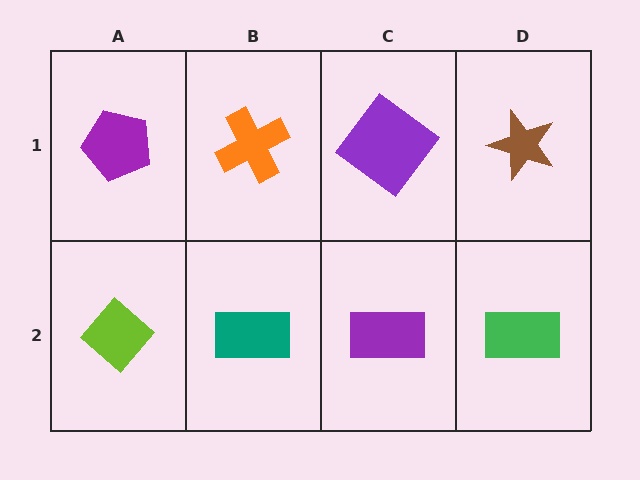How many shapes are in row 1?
4 shapes.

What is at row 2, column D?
A green rectangle.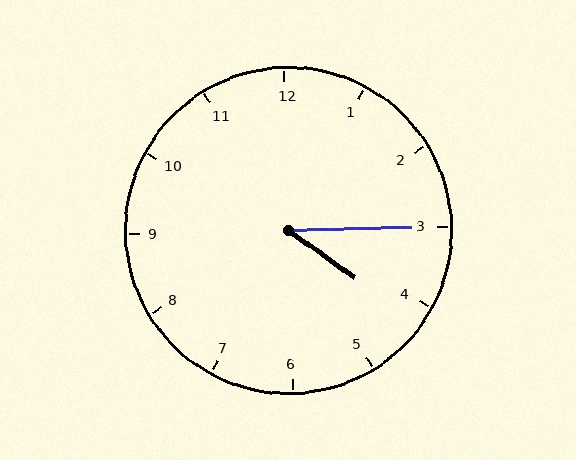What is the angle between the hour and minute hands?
Approximately 38 degrees.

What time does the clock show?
4:15.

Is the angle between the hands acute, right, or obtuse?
It is acute.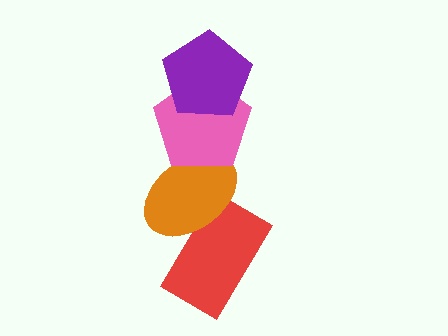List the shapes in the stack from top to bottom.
From top to bottom: the purple pentagon, the pink pentagon, the orange ellipse, the red rectangle.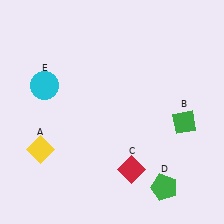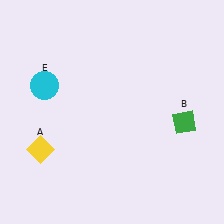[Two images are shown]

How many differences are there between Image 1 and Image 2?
There are 2 differences between the two images.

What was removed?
The red diamond (C), the green pentagon (D) were removed in Image 2.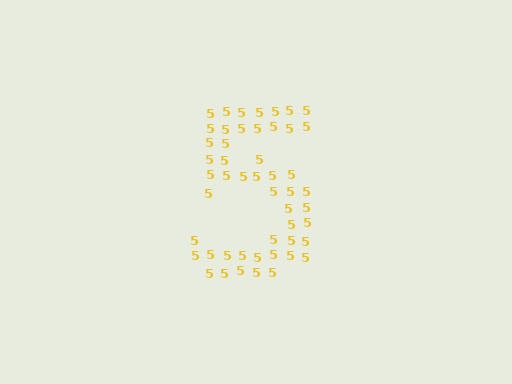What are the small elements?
The small elements are digit 5's.